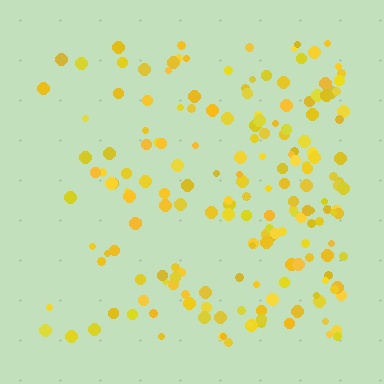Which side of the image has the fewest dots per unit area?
The left.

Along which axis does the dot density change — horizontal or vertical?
Horizontal.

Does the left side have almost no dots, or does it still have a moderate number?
Still a moderate number, just noticeably fewer than the right.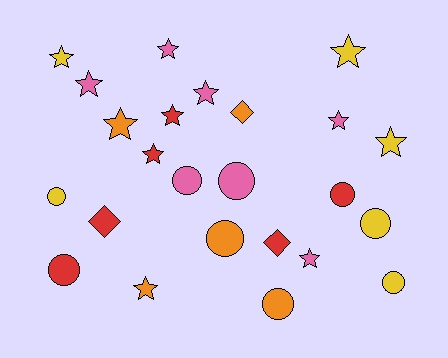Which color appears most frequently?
Pink, with 7 objects.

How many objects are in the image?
There are 24 objects.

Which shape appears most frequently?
Star, with 12 objects.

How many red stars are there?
There are 2 red stars.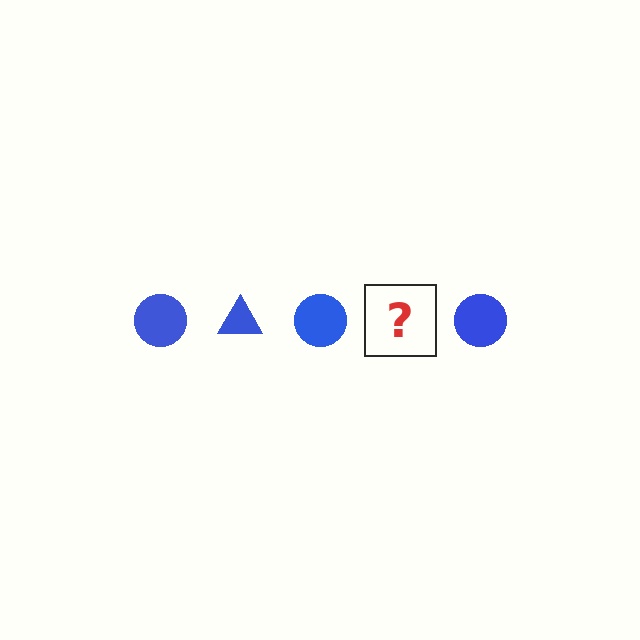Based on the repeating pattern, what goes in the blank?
The blank should be a blue triangle.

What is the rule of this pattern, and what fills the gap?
The rule is that the pattern cycles through circle, triangle shapes in blue. The gap should be filled with a blue triangle.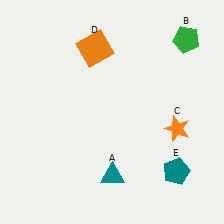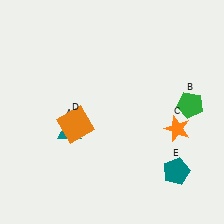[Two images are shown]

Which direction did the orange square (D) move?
The orange square (D) moved down.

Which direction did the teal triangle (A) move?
The teal triangle (A) moved up.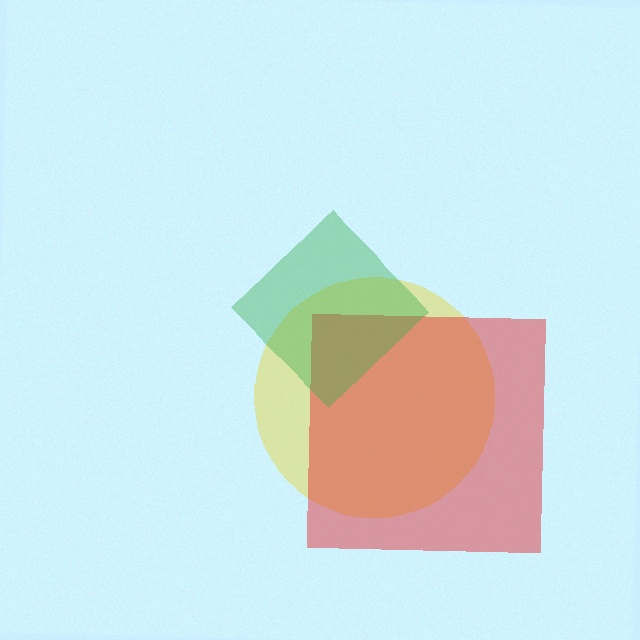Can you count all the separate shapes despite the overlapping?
Yes, there are 3 separate shapes.